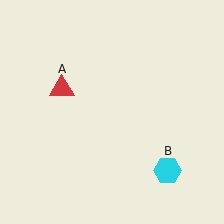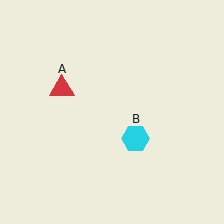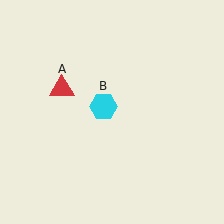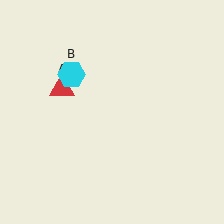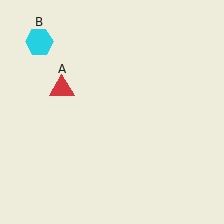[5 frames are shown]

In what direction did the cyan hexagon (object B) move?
The cyan hexagon (object B) moved up and to the left.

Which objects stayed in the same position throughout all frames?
Red triangle (object A) remained stationary.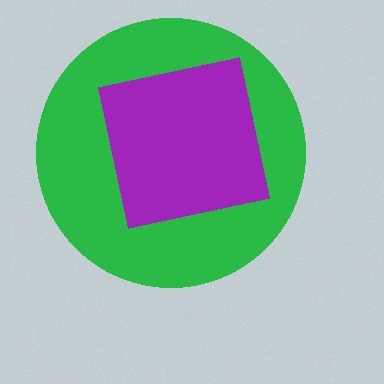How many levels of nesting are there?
2.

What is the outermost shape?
The green circle.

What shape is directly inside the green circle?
The purple square.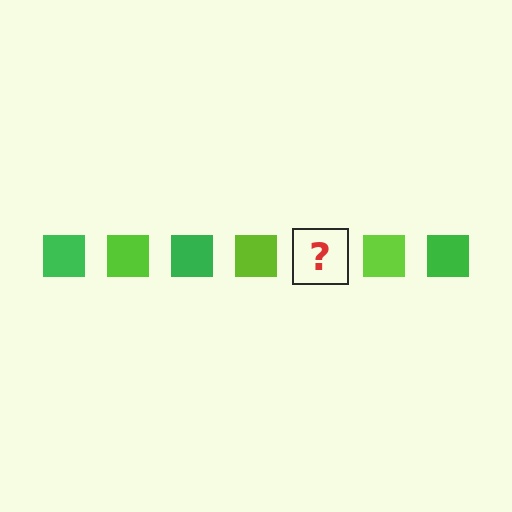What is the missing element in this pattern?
The missing element is a green square.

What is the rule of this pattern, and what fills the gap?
The rule is that the pattern cycles through green, lime squares. The gap should be filled with a green square.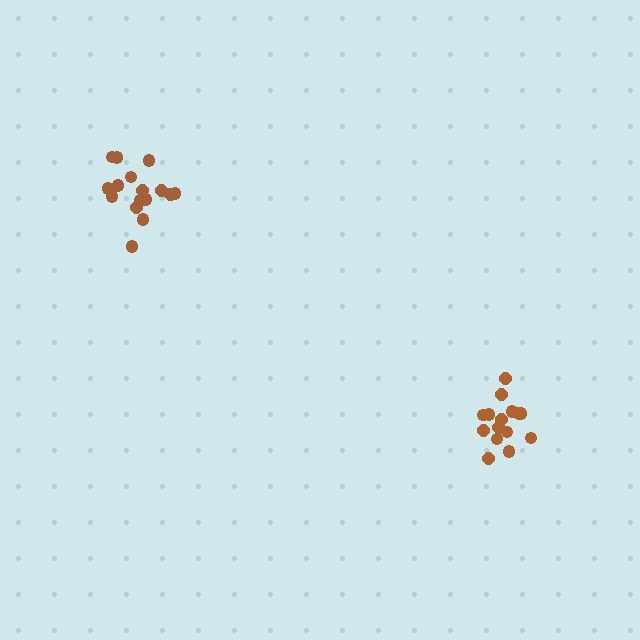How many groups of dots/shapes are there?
There are 2 groups.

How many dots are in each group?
Group 1: 16 dots, Group 2: 15 dots (31 total).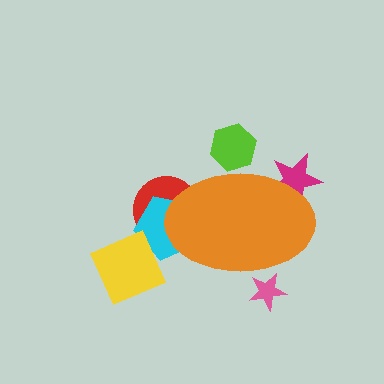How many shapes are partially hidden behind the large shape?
5 shapes are partially hidden.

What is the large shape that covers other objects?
An orange ellipse.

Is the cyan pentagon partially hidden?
Yes, the cyan pentagon is partially hidden behind the orange ellipse.